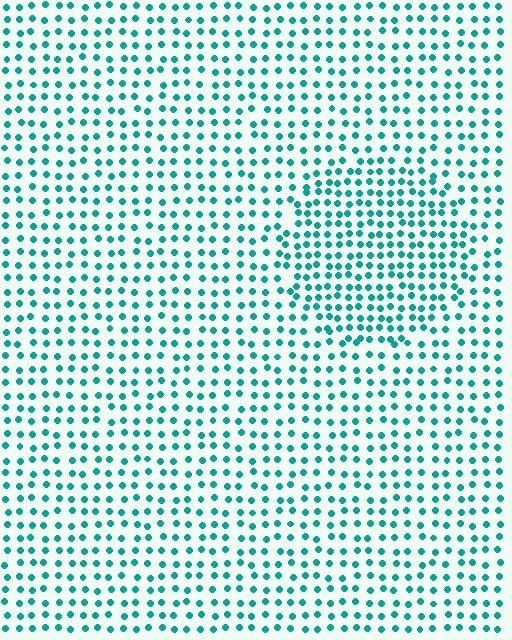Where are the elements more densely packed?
The elements are more densely packed inside the circle boundary.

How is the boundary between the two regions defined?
The boundary is defined by a change in element density (approximately 1.5x ratio). All elements are the same color, size, and shape.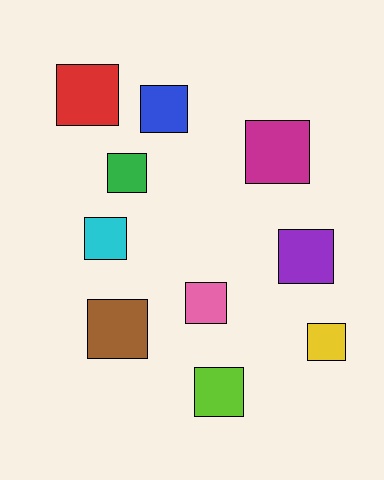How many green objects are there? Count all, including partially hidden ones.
There is 1 green object.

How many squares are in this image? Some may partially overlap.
There are 10 squares.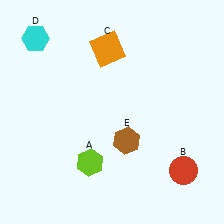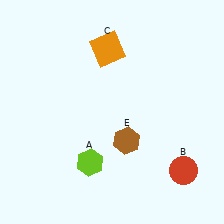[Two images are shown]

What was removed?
The cyan hexagon (D) was removed in Image 2.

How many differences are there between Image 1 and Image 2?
There is 1 difference between the two images.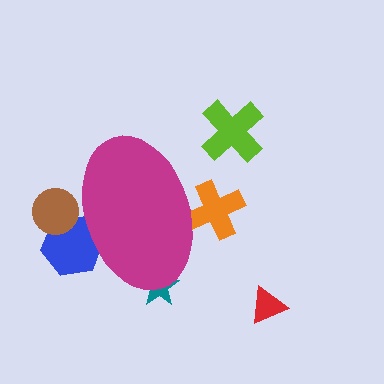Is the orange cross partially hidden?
Yes, the orange cross is partially hidden behind the magenta ellipse.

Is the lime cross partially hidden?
No, the lime cross is fully visible.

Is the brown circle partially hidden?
Yes, the brown circle is partially hidden behind the magenta ellipse.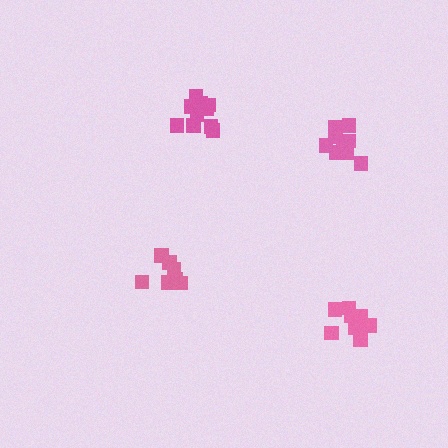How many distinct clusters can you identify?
There are 4 distinct clusters.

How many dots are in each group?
Group 1: 10 dots, Group 2: 10 dots, Group 3: 9 dots, Group 4: 8 dots (37 total).